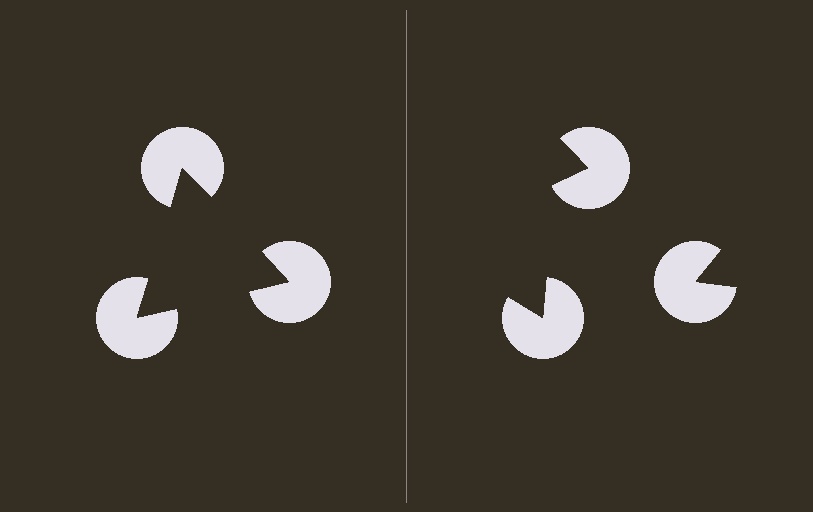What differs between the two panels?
The pac-man discs are positioned identically on both sides; only the wedge orientations differ. On the left they align to a triangle; on the right they are misaligned.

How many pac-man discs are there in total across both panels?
6 — 3 on each side.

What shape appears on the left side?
An illusory triangle.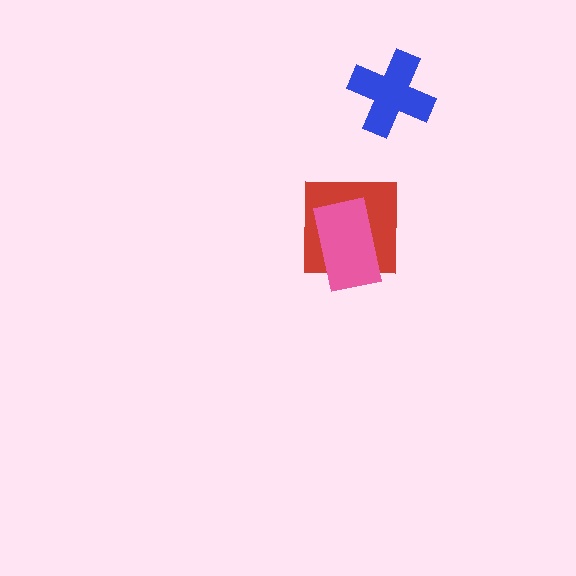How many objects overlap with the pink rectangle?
1 object overlaps with the pink rectangle.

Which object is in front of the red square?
The pink rectangle is in front of the red square.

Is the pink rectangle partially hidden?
No, no other shape covers it.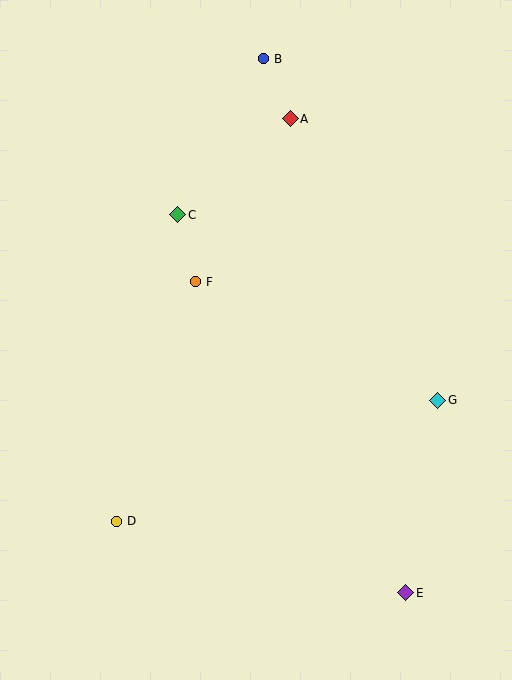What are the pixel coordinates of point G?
Point G is at (438, 400).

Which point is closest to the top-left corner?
Point B is closest to the top-left corner.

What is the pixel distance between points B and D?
The distance between B and D is 485 pixels.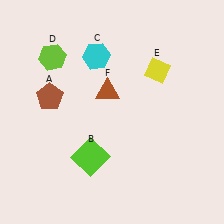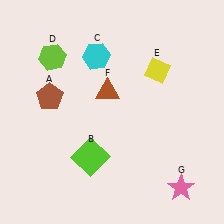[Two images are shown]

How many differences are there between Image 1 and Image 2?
There is 1 difference between the two images.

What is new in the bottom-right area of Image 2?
A pink star (G) was added in the bottom-right area of Image 2.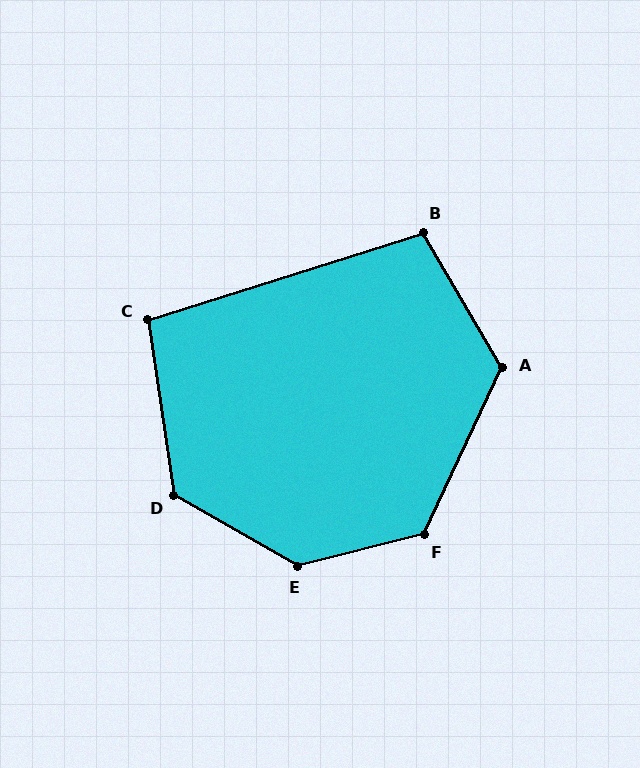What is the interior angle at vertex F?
Approximately 129 degrees (obtuse).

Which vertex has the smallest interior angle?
C, at approximately 99 degrees.